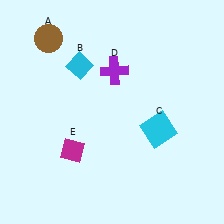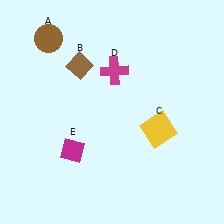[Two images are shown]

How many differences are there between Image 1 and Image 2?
There are 3 differences between the two images.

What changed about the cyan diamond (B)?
In Image 1, B is cyan. In Image 2, it changed to brown.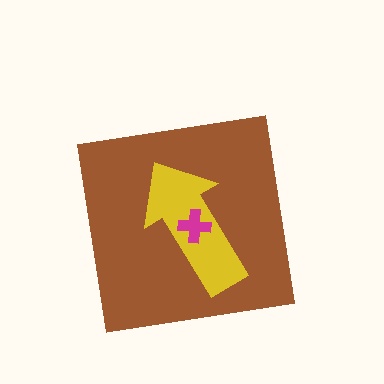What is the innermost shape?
The magenta cross.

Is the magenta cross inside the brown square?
Yes.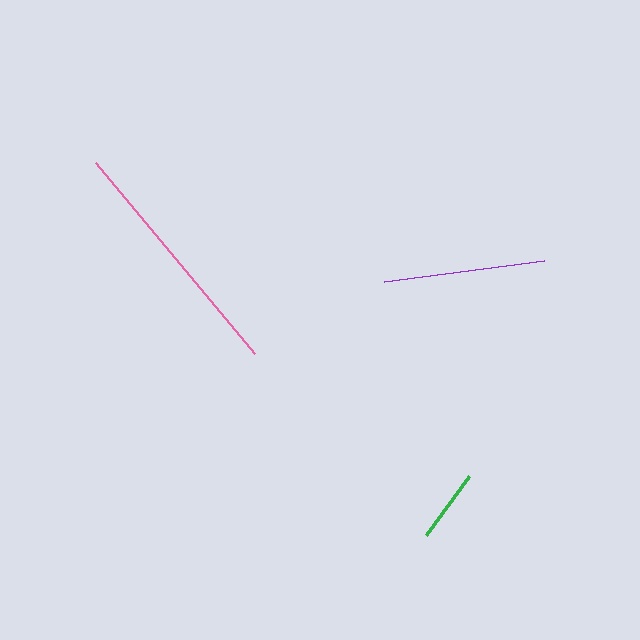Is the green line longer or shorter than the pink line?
The pink line is longer than the green line.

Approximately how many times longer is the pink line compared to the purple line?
The pink line is approximately 1.5 times the length of the purple line.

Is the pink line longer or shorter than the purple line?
The pink line is longer than the purple line.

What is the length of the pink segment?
The pink segment is approximately 249 pixels long.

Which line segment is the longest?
The pink line is the longest at approximately 249 pixels.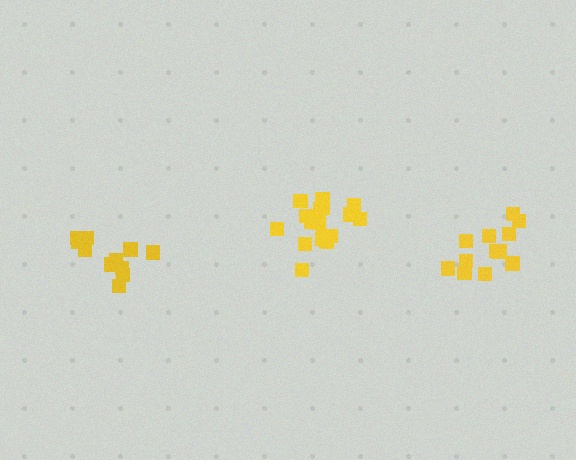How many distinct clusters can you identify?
There are 3 distinct clusters.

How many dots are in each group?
Group 1: 11 dots, Group 2: 12 dots, Group 3: 17 dots (40 total).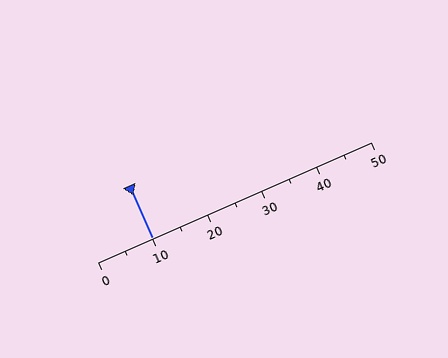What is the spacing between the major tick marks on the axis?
The major ticks are spaced 10 apart.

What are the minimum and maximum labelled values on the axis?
The axis runs from 0 to 50.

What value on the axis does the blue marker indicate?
The marker indicates approximately 10.